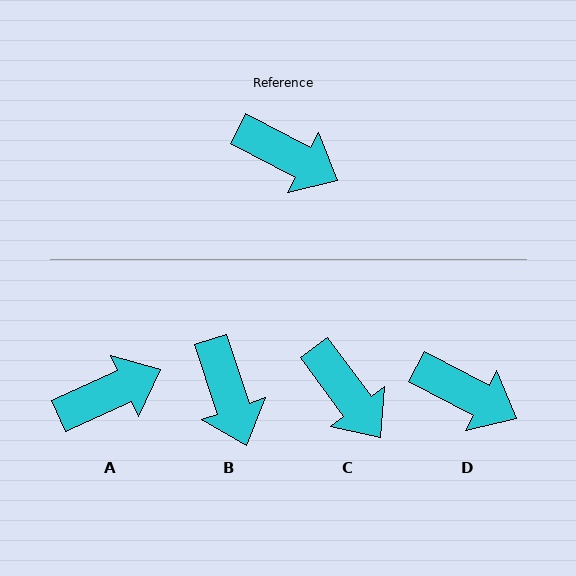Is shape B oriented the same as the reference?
No, it is off by about 44 degrees.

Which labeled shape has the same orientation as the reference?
D.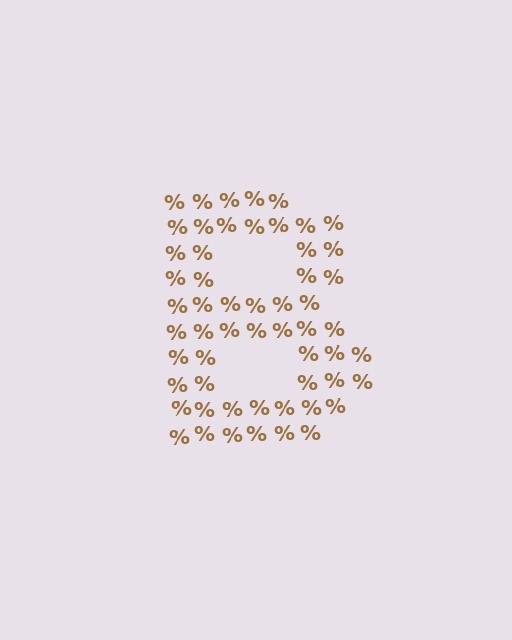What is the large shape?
The large shape is the letter B.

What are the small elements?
The small elements are percent signs.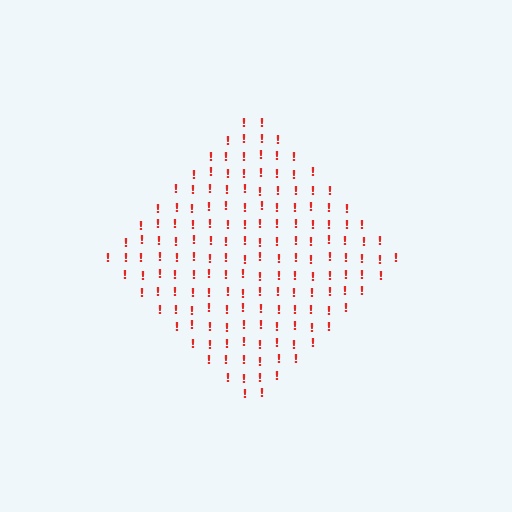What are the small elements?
The small elements are exclamation marks.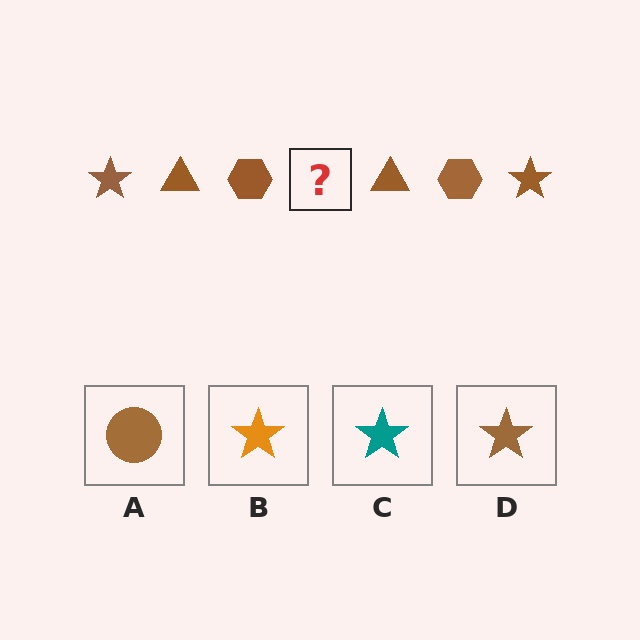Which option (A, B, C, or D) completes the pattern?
D.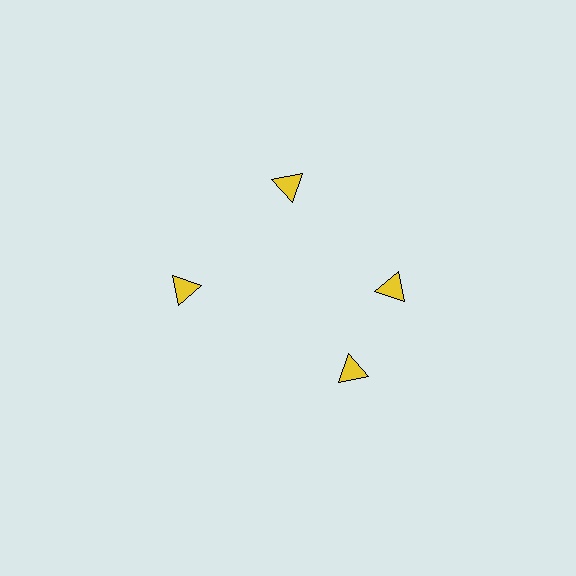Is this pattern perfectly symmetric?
No. The 4 yellow triangles are arranged in a ring, but one element near the 6 o'clock position is rotated out of alignment along the ring, breaking the 4-fold rotational symmetry.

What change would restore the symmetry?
The symmetry would be restored by rotating it back into even spacing with its neighbors so that all 4 triangles sit at equal angles and equal distance from the center.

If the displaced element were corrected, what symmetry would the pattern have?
It would have 4-fold rotational symmetry — the pattern would map onto itself every 90 degrees.